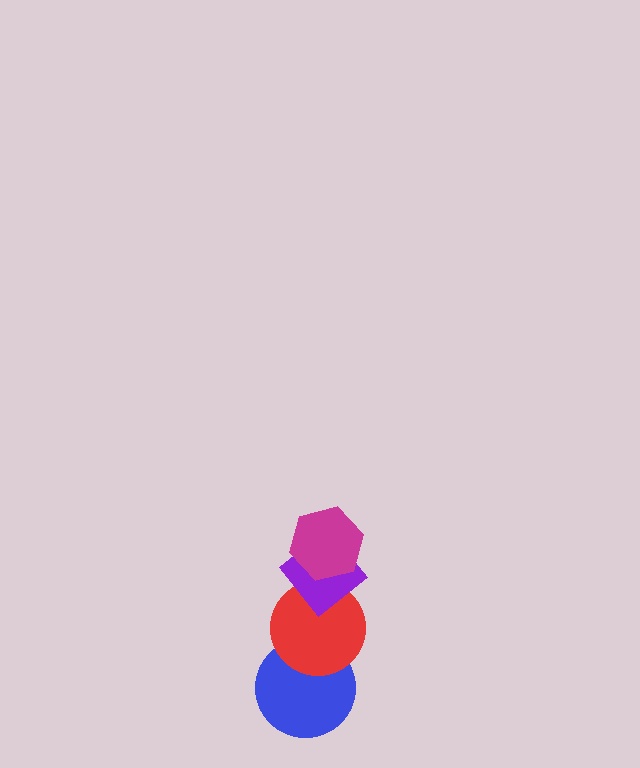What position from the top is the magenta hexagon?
The magenta hexagon is 1st from the top.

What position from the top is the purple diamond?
The purple diamond is 2nd from the top.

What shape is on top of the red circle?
The purple diamond is on top of the red circle.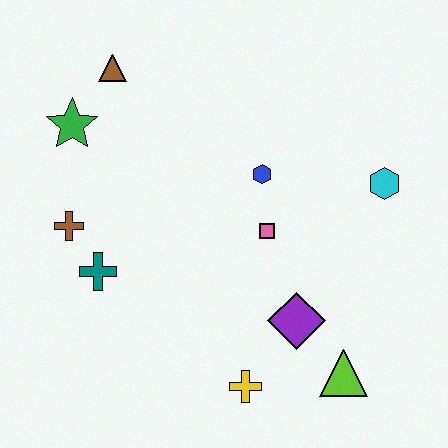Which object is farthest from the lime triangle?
The brown triangle is farthest from the lime triangle.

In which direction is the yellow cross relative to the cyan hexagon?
The yellow cross is below the cyan hexagon.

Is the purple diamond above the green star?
No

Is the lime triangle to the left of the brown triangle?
No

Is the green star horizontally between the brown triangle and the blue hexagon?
No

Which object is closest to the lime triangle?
The purple diamond is closest to the lime triangle.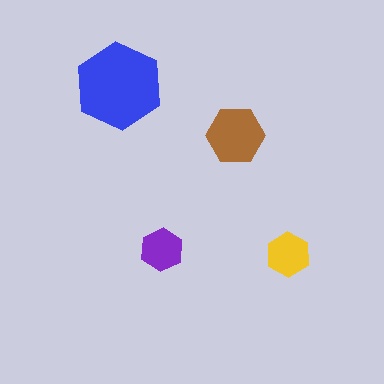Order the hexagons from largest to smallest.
the blue one, the brown one, the yellow one, the purple one.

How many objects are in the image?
There are 4 objects in the image.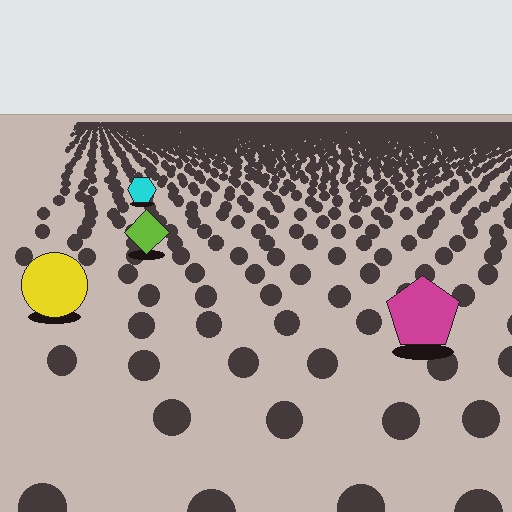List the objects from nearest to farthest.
From nearest to farthest: the magenta pentagon, the yellow circle, the lime diamond, the cyan hexagon.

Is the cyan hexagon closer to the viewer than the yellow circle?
No. The yellow circle is closer — you can tell from the texture gradient: the ground texture is coarser near it.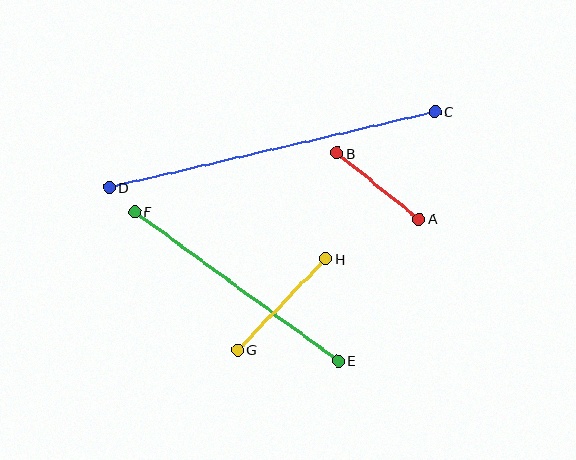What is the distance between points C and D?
The distance is approximately 334 pixels.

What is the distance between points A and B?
The distance is approximately 105 pixels.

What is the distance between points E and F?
The distance is approximately 252 pixels.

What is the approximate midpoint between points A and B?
The midpoint is at approximately (378, 186) pixels.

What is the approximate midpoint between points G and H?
The midpoint is at approximately (282, 304) pixels.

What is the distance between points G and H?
The distance is approximately 127 pixels.